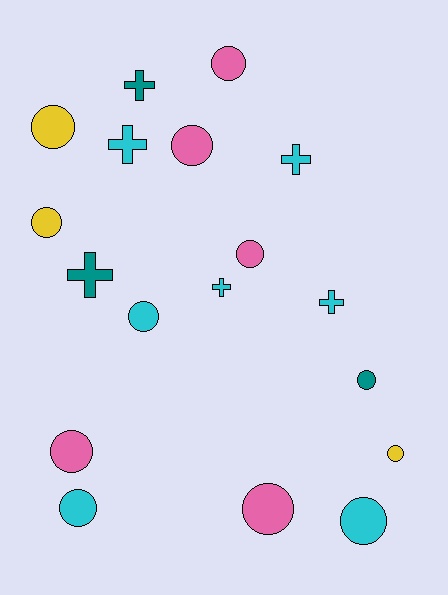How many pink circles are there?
There are 5 pink circles.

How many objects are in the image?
There are 18 objects.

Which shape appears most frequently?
Circle, with 12 objects.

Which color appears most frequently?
Cyan, with 7 objects.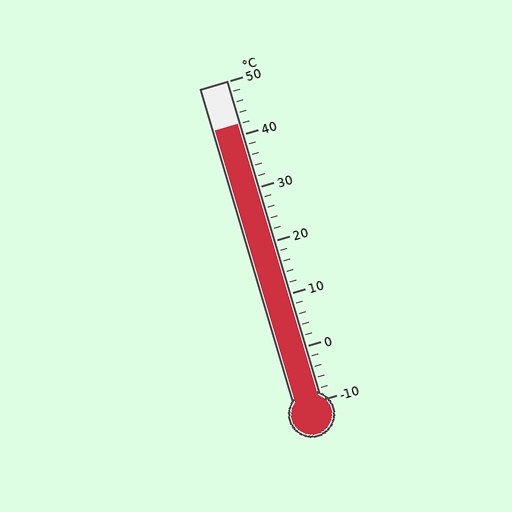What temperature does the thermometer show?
The thermometer shows approximately 42°C.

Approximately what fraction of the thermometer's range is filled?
The thermometer is filled to approximately 85% of its range.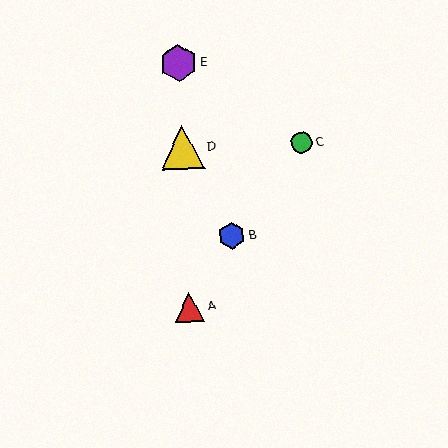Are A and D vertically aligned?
Yes, both are at x≈189.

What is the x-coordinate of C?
Object C is at x≈302.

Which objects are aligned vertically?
Objects A, D, E are aligned vertically.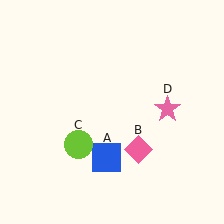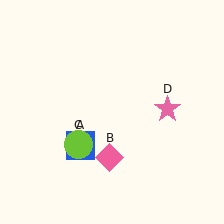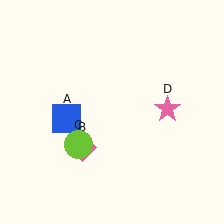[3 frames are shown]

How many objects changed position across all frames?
2 objects changed position: blue square (object A), pink diamond (object B).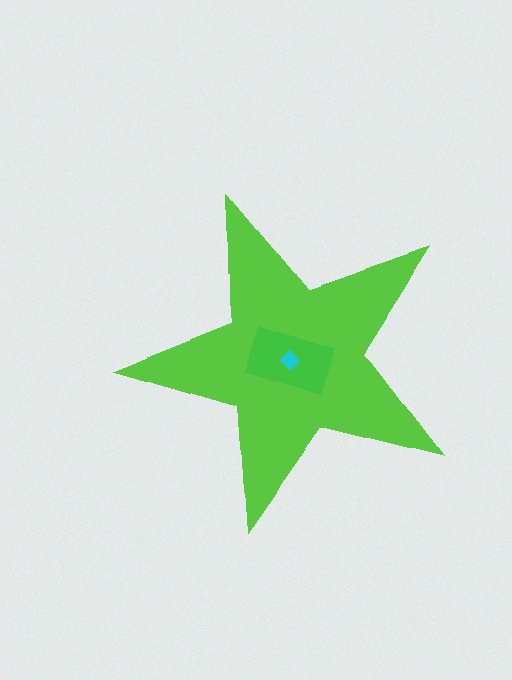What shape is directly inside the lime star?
The green rectangle.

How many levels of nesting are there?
3.